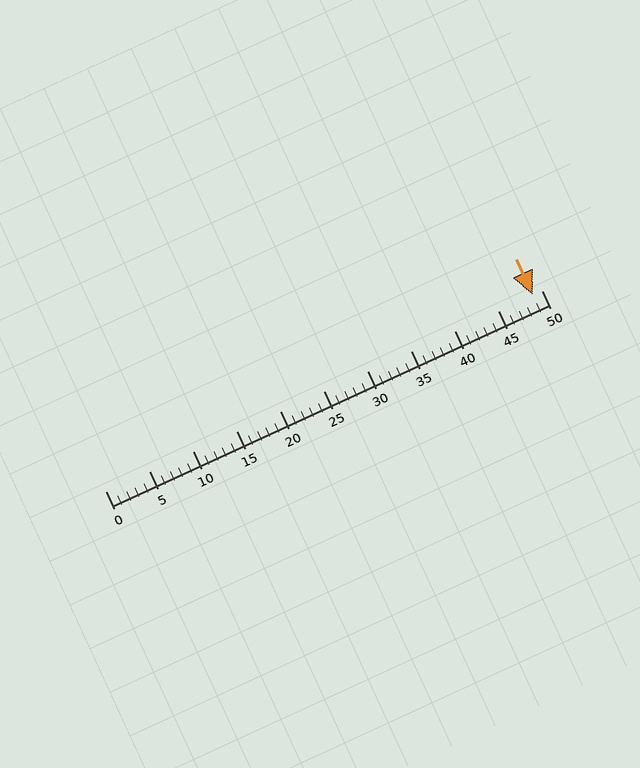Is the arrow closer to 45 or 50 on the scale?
The arrow is closer to 50.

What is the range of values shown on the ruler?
The ruler shows values from 0 to 50.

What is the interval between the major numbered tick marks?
The major tick marks are spaced 5 units apart.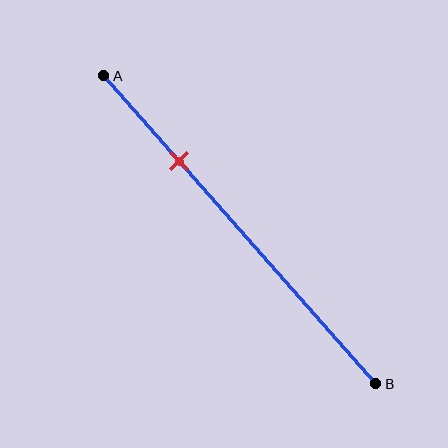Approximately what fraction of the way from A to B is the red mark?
The red mark is approximately 30% of the way from A to B.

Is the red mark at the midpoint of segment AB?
No, the mark is at about 30% from A, not at the 50% midpoint.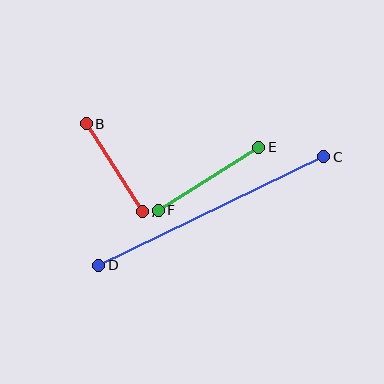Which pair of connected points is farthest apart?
Points C and D are farthest apart.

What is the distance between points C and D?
The distance is approximately 250 pixels.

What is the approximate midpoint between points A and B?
The midpoint is at approximately (114, 168) pixels.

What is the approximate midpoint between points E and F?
The midpoint is at approximately (208, 179) pixels.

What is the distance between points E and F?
The distance is approximately 119 pixels.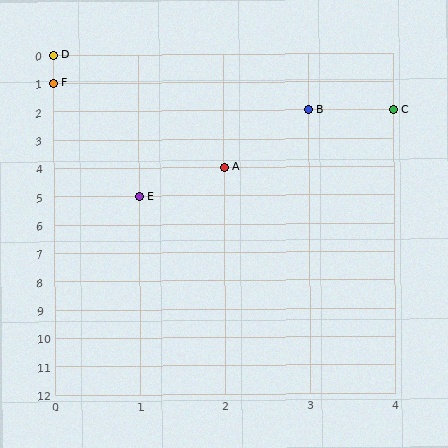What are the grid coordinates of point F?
Point F is at grid coordinates (0, 1).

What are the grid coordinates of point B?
Point B is at grid coordinates (3, 2).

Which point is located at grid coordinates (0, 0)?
Point D is at (0, 0).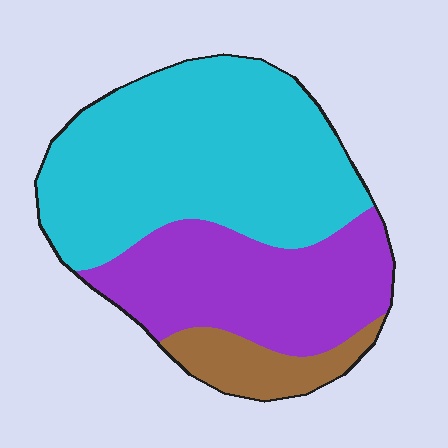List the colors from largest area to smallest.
From largest to smallest: cyan, purple, brown.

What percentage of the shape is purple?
Purple takes up about one third (1/3) of the shape.